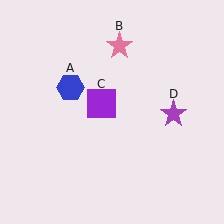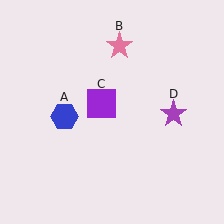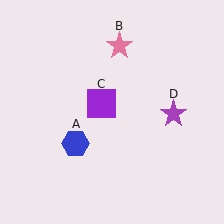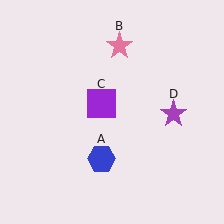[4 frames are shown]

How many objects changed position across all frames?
1 object changed position: blue hexagon (object A).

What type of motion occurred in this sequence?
The blue hexagon (object A) rotated counterclockwise around the center of the scene.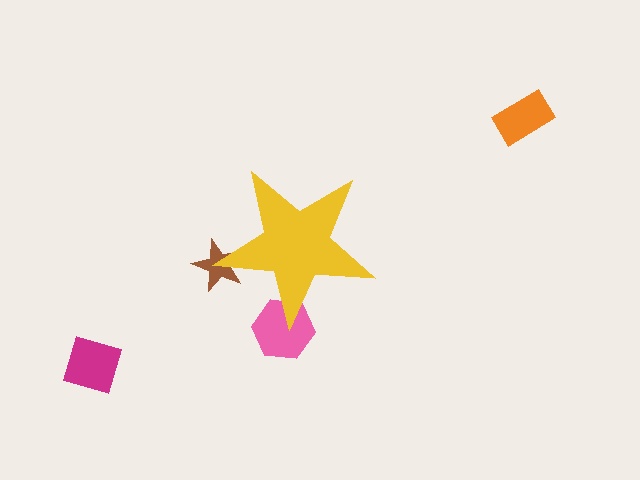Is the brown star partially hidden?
Yes, the brown star is partially hidden behind the yellow star.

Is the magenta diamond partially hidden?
No, the magenta diamond is fully visible.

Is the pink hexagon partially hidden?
Yes, the pink hexagon is partially hidden behind the yellow star.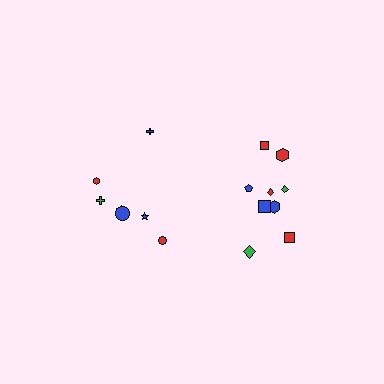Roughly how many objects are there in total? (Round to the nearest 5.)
Roughly 15 objects in total.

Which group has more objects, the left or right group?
The right group.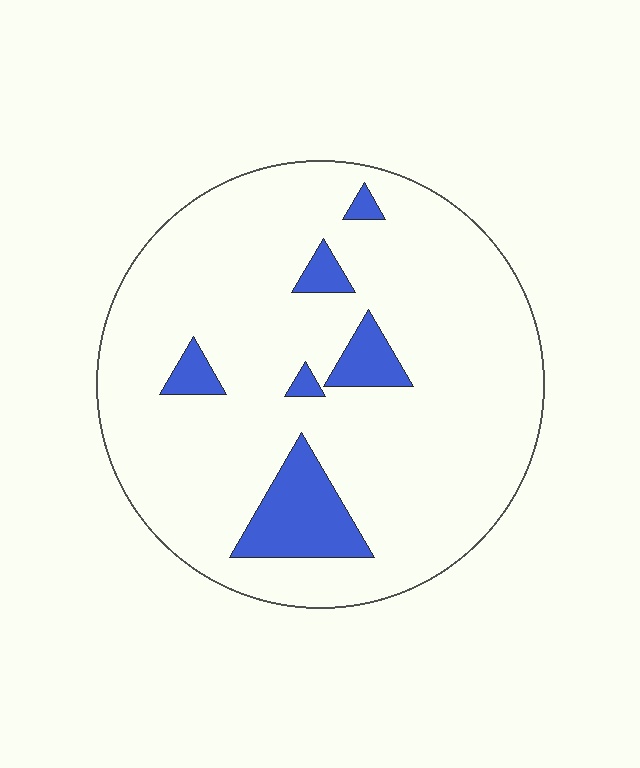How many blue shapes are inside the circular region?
6.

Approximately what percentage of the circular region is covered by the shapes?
Approximately 10%.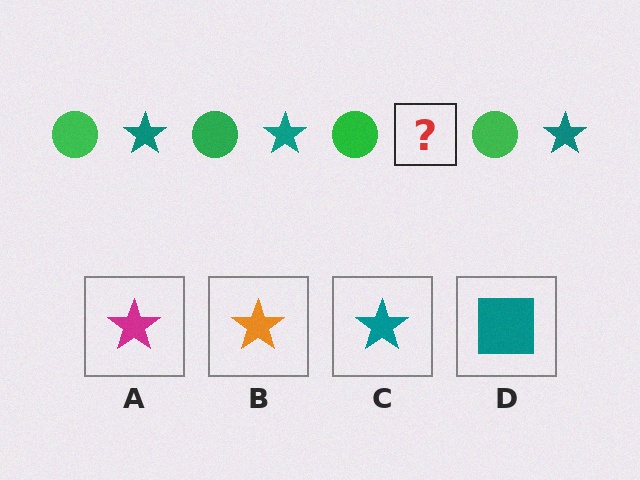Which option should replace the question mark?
Option C.